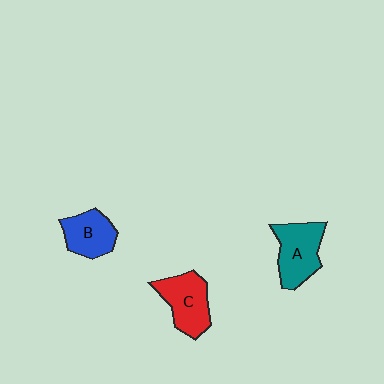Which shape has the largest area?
Shape A (teal).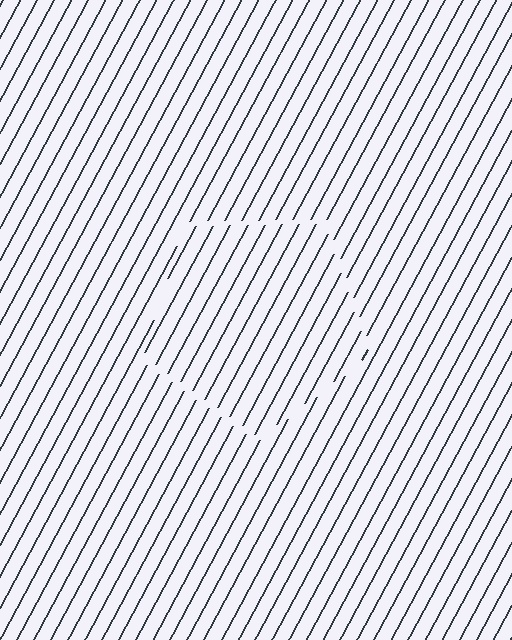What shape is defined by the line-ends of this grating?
An illusory pentagon. The interior of the shape contains the same grating, shifted by half a period — the contour is defined by the phase discontinuity where line-ends from the inner and outer gratings abut.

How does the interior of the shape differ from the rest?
The interior of the shape contains the same grating, shifted by half a period — the contour is defined by the phase discontinuity where line-ends from the inner and outer gratings abut.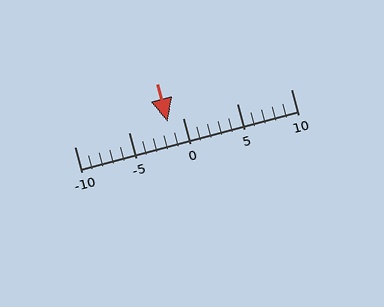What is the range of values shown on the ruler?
The ruler shows values from -10 to 10.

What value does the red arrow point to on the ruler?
The red arrow points to approximately -1.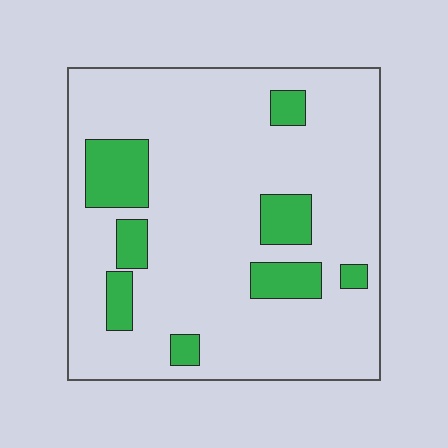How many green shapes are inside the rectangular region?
8.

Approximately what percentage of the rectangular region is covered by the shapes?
Approximately 15%.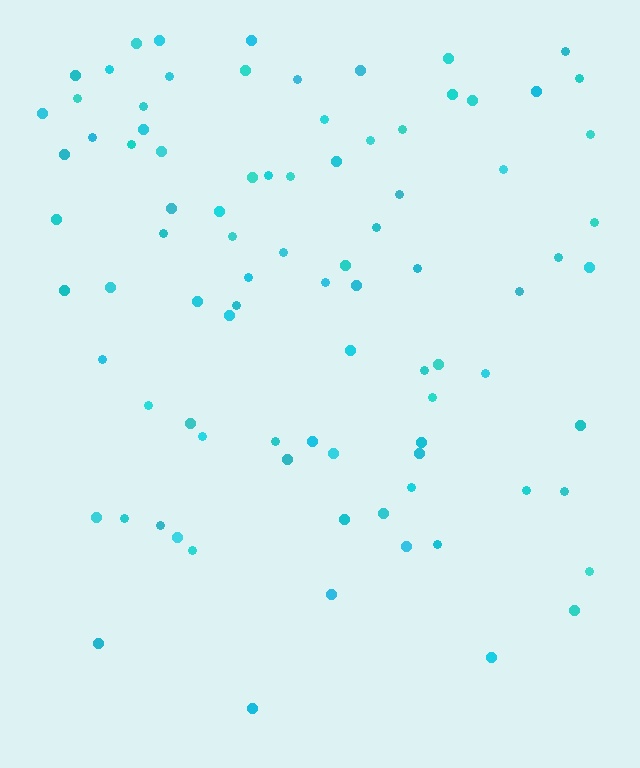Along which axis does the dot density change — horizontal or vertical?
Vertical.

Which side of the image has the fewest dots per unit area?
The bottom.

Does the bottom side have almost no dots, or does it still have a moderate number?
Still a moderate number, just noticeably fewer than the top.